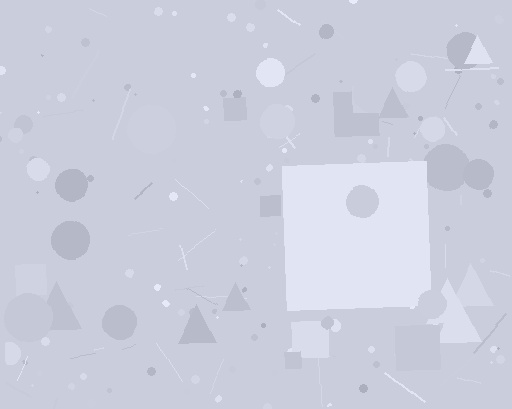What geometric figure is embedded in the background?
A square is embedded in the background.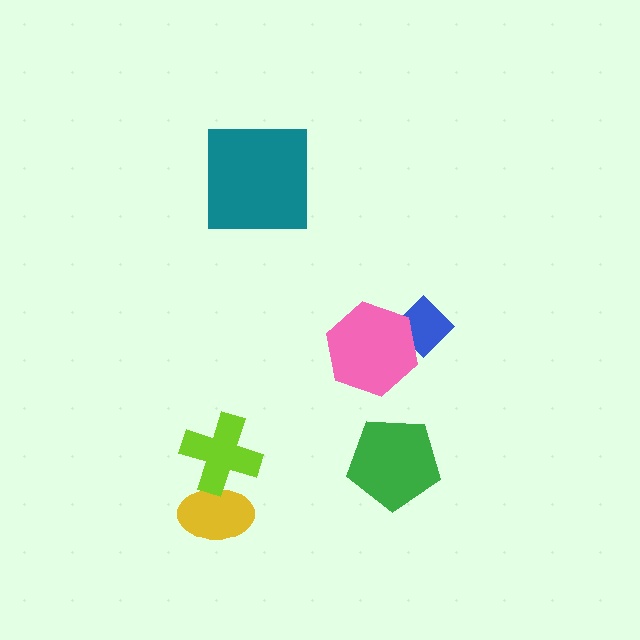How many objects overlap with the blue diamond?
1 object overlaps with the blue diamond.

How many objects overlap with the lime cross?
1 object overlaps with the lime cross.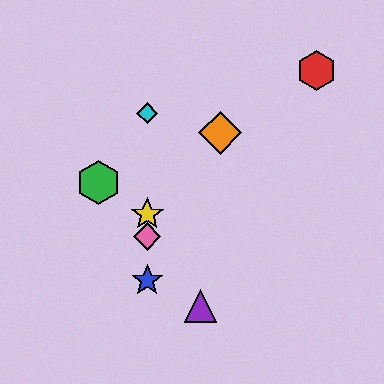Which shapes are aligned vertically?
The blue star, the yellow star, the cyan diamond, the pink diamond are aligned vertically.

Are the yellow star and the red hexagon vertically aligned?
No, the yellow star is at x≈147 and the red hexagon is at x≈317.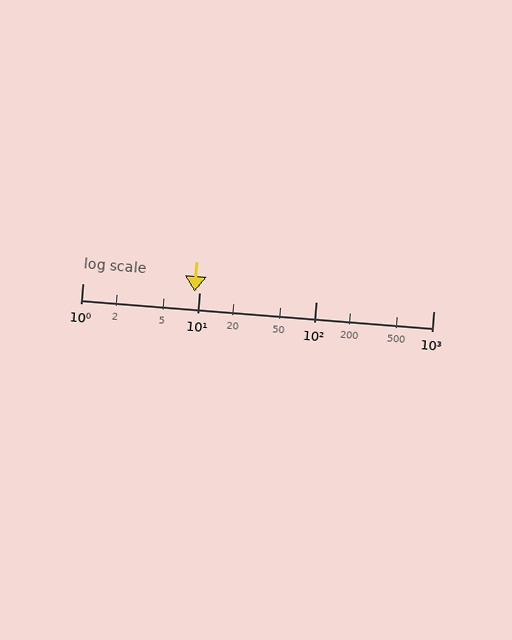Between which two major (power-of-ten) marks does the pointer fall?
The pointer is between 1 and 10.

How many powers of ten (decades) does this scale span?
The scale spans 3 decades, from 1 to 1000.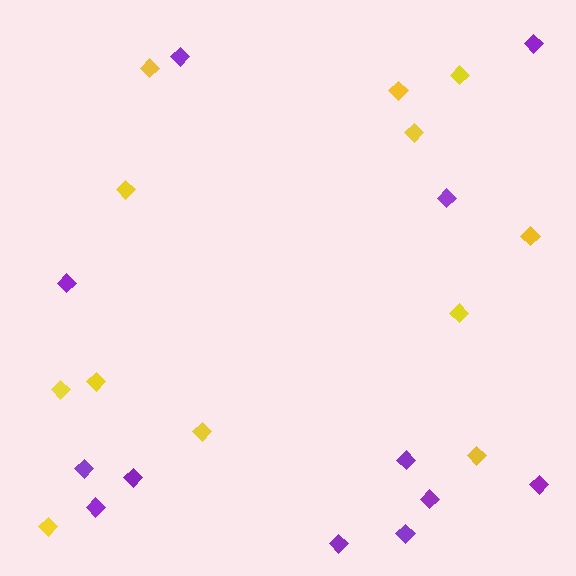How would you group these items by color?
There are 2 groups: one group of yellow diamonds (12) and one group of purple diamonds (12).